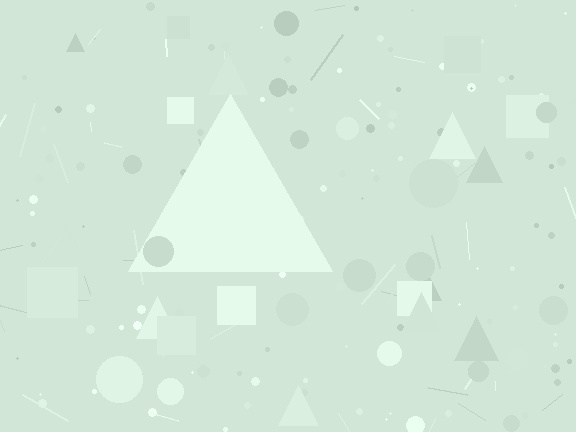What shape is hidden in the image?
A triangle is hidden in the image.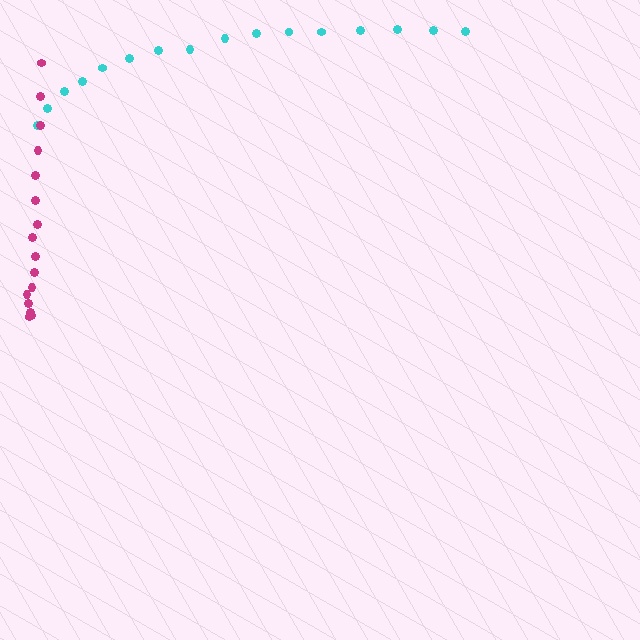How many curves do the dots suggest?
There are 2 distinct paths.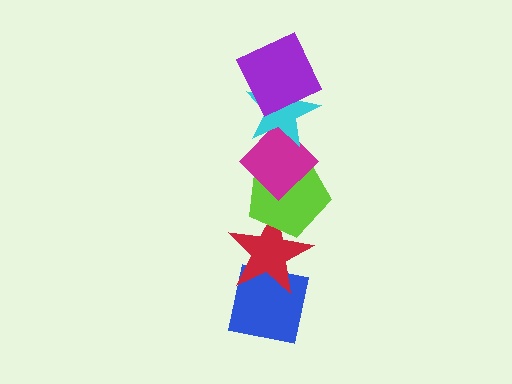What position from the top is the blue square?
The blue square is 6th from the top.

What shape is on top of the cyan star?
The purple square is on top of the cyan star.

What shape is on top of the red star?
The lime pentagon is on top of the red star.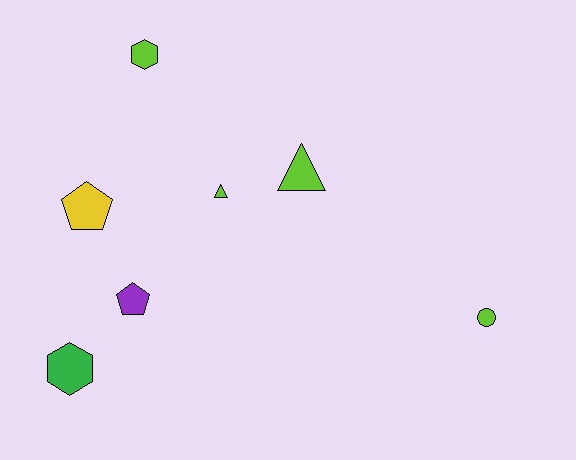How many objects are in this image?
There are 7 objects.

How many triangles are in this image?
There are 2 triangles.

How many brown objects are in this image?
There are no brown objects.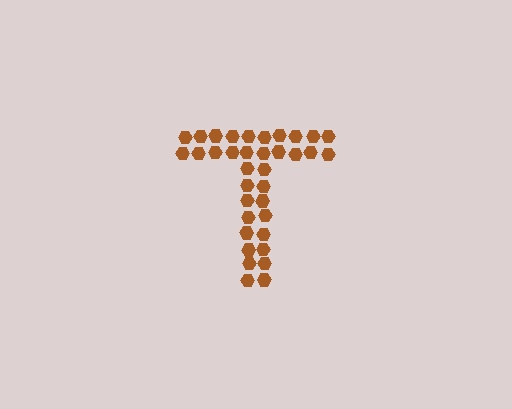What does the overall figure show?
The overall figure shows the letter T.